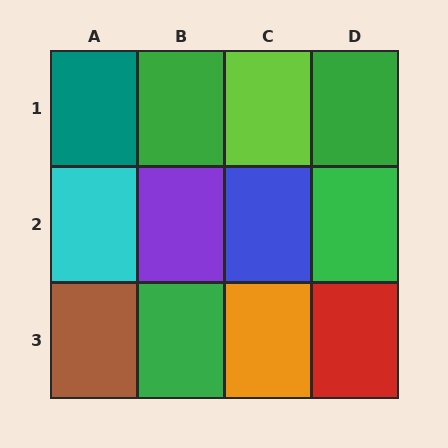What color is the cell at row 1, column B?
Green.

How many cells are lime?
1 cell is lime.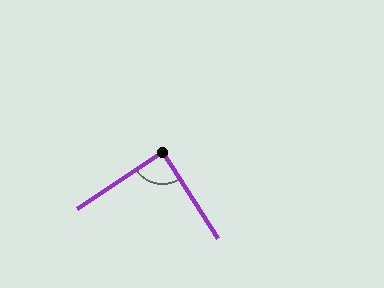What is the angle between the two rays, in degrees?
Approximately 89 degrees.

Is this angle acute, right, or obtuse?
It is approximately a right angle.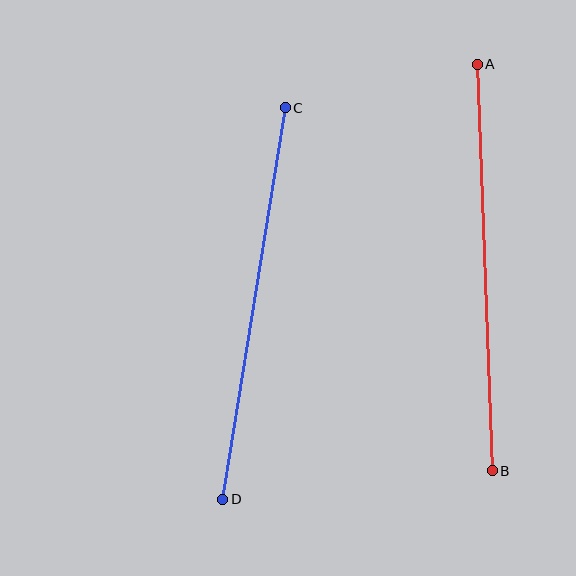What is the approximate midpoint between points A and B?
The midpoint is at approximately (485, 267) pixels.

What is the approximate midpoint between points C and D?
The midpoint is at approximately (254, 303) pixels.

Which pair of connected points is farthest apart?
Points A and B are farthest apart.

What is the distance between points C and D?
The distance is approximately 396 pixels.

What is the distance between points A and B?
The distance is approximately 407 pixels.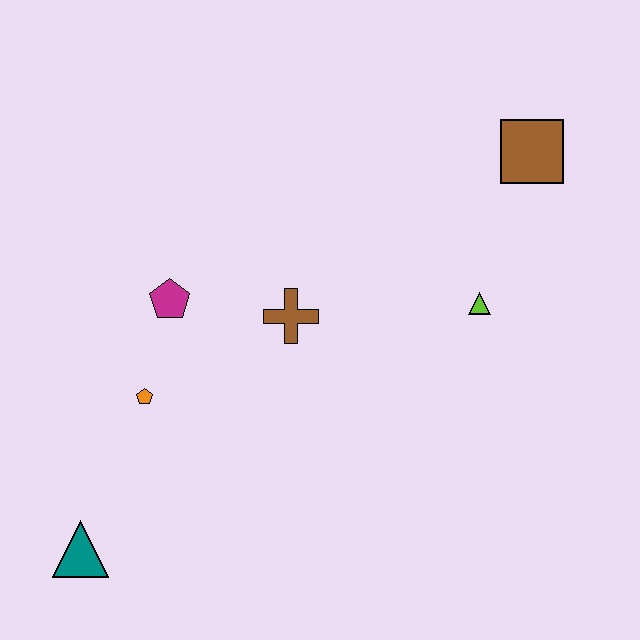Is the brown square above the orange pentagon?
Yes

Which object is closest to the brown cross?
The magenta pentagon is closest to the brown cross.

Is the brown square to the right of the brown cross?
Yes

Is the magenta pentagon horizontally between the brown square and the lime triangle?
No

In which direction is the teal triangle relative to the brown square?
The teal triangle is to the left of the brown square.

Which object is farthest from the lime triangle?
The teal triangle is farthest from the lime triangle.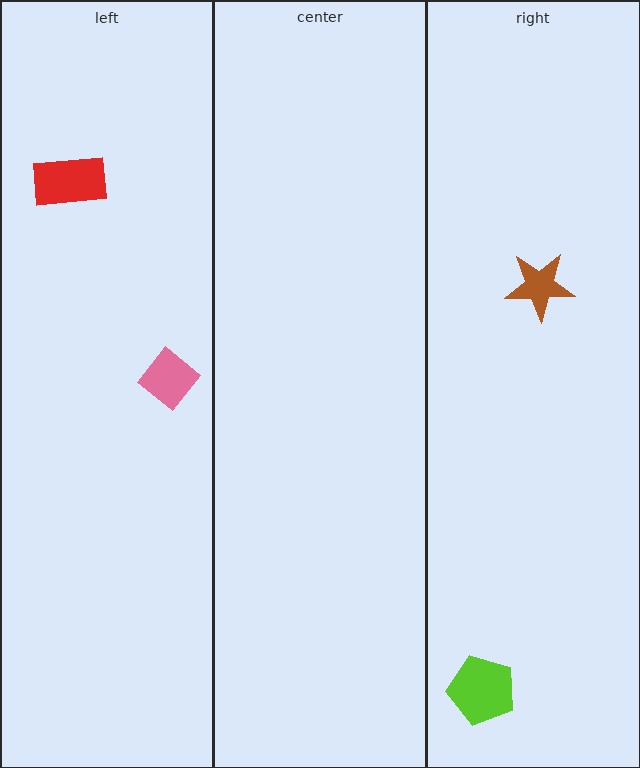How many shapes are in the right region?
2.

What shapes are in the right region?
The lime pentagon, the brown star.